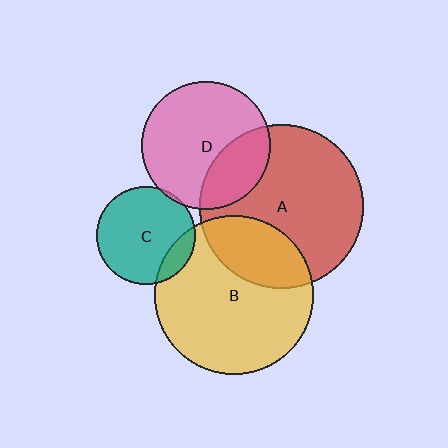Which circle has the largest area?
Circle A (red).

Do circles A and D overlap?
Yes.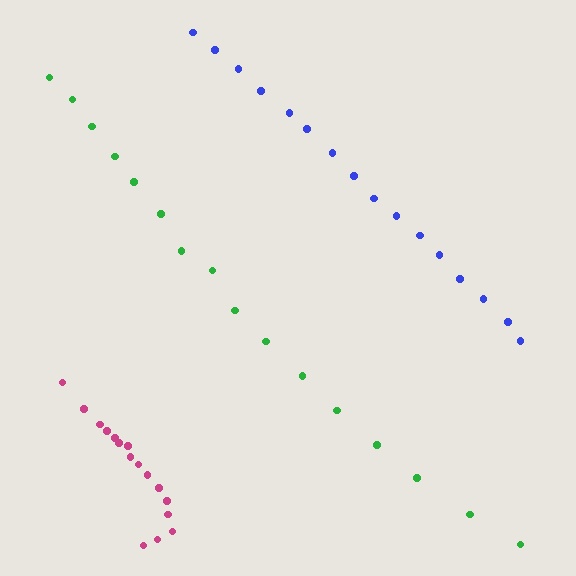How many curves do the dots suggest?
There are 3 distinct paths.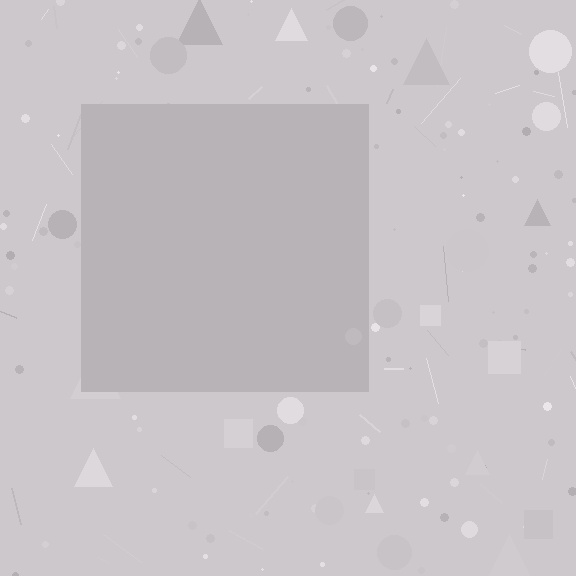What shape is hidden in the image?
A square is hidden in the image.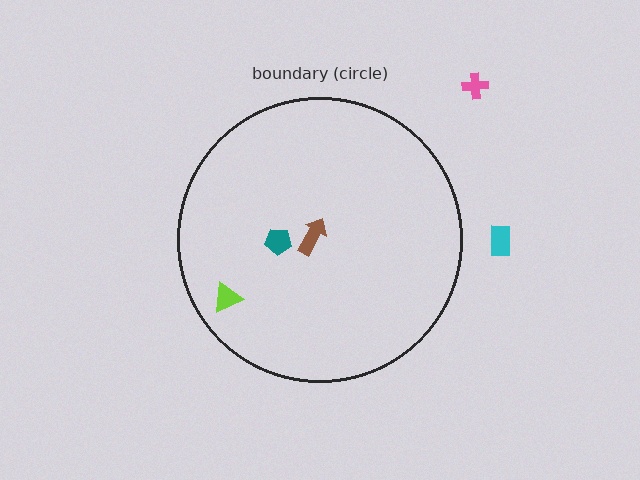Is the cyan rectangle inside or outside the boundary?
Outside.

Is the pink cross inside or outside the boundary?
Outside.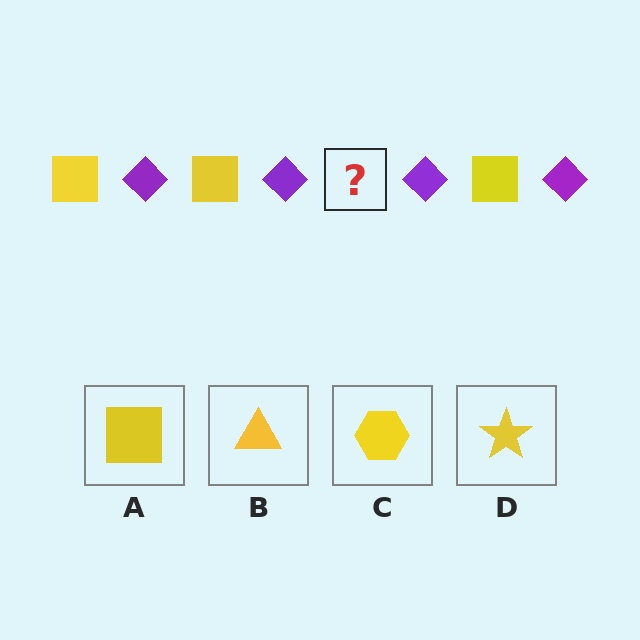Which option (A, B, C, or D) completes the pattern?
A.